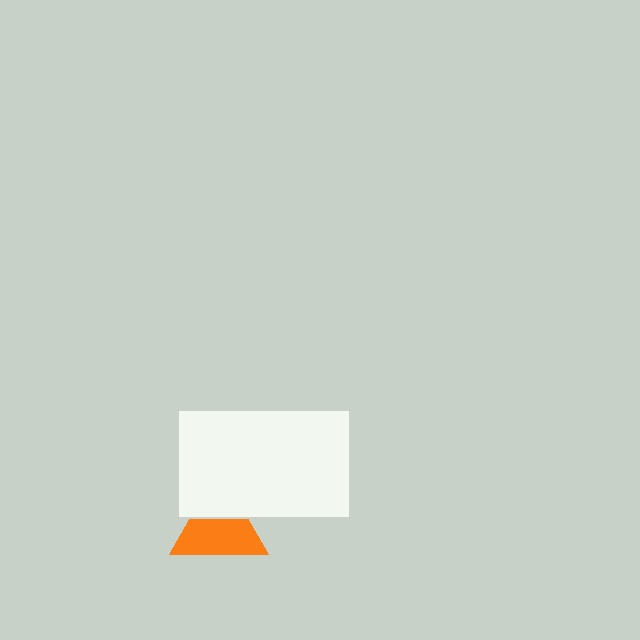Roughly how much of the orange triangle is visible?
Most of it is visible (roughly 65%).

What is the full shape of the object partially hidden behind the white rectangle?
The partially hidden object is an orange triangle.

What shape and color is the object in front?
The object in front is a white rectangle.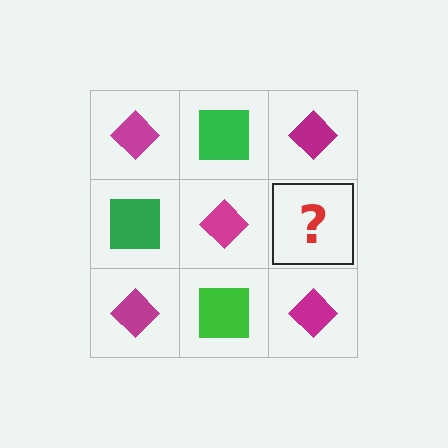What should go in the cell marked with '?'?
The missing cell should contain a green square.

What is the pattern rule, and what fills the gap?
The rule is that it alternates magenta diamond and green square in a checkerboard pattern. The gap should be filled with a green square.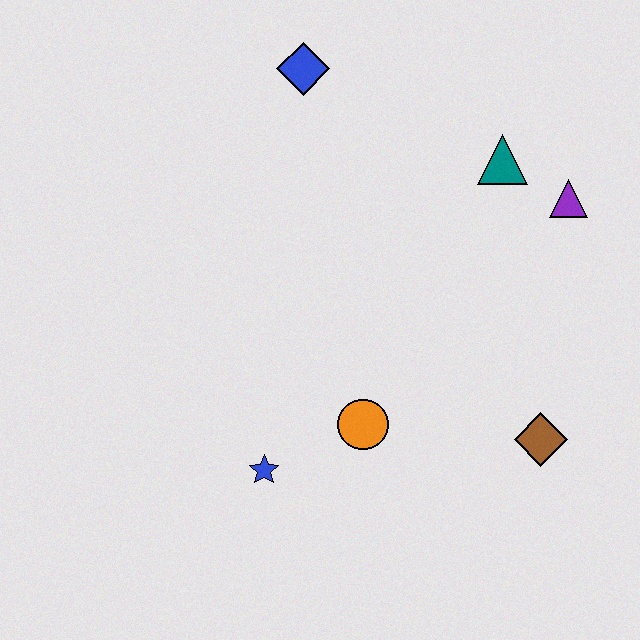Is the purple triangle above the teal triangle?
No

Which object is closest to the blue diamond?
The teal triangle is closest to the blue diamond.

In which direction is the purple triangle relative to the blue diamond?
The purple triangle is to the right of the blue diamond.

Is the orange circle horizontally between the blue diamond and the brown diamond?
Yes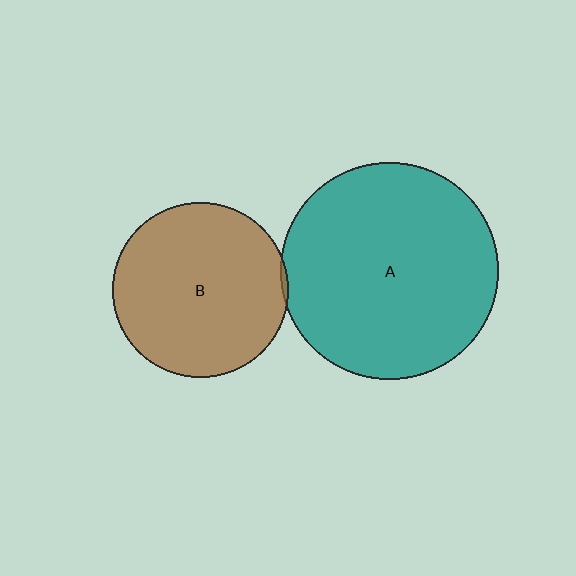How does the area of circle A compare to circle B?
Approximately 1.5 times.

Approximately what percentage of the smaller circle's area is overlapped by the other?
Approximately 5%.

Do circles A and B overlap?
Yes.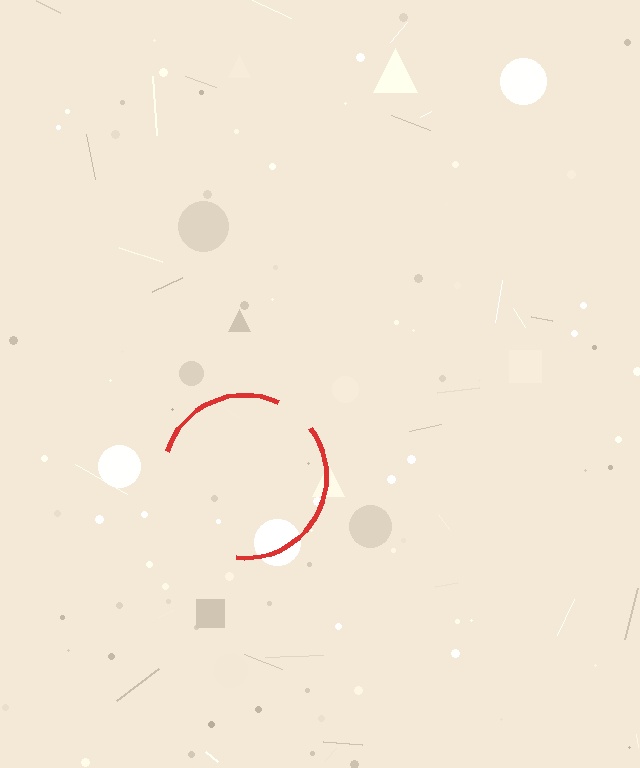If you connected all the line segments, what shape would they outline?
They would outline a circle.